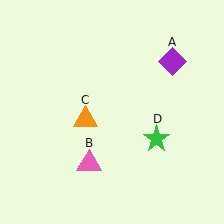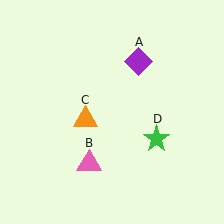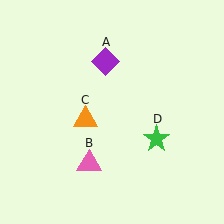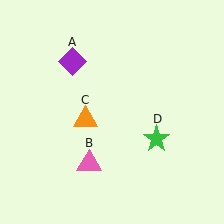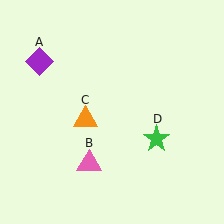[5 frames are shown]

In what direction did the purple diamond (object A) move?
The purple diamond (object A) moved left.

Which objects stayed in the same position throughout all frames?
Pink triangle (object B) and orange triangle (object C) and green star (object D) remained stationary.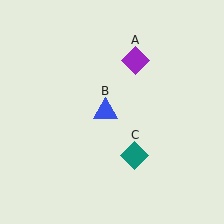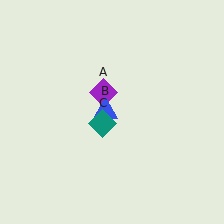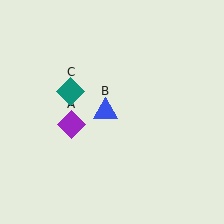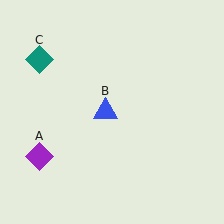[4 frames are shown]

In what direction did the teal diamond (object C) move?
The teal diamond (object C) moved up and to the left.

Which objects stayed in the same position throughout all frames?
Blue triangle (object B) remained stationary.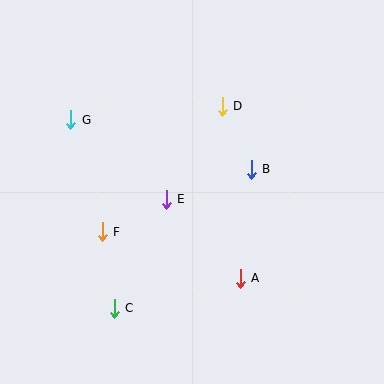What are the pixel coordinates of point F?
Point F is at (102, 232).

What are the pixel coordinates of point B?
Point B is at (251, 169).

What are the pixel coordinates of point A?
Point A is at (240, 278).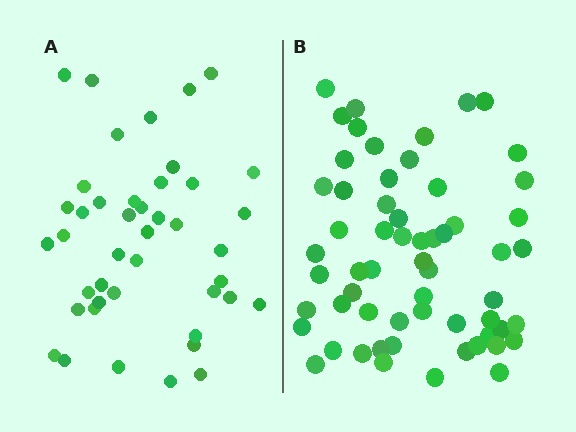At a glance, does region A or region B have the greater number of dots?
Region B (the right region) has more dots.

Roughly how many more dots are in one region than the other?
Region B has approximately 15 more dots than region A.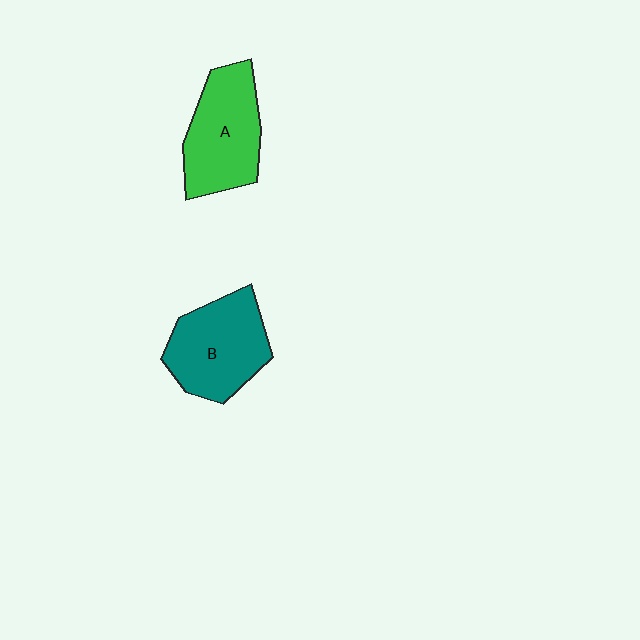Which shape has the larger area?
Shape B (teal).